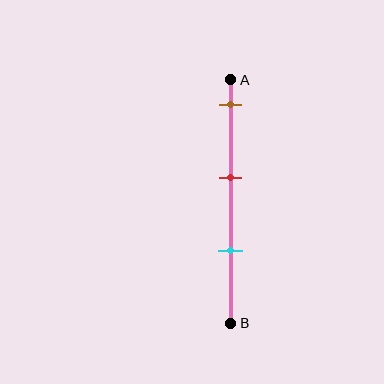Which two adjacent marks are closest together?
The red and cyan marks are the closest adjacent pair.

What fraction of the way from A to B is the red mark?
The red mark is approximately 40% (0.4) of the way from A to B.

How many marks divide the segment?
There are 3 marks dividing the segment.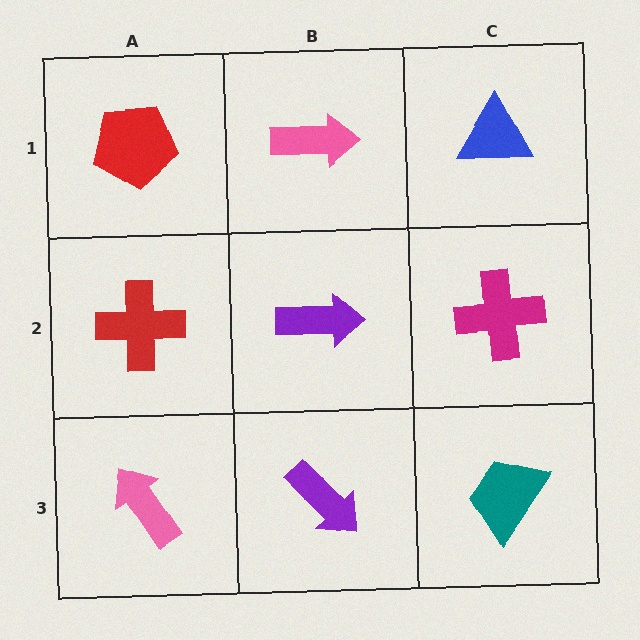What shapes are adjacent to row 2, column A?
A red pentagon (row 1, column A), a pink arrow (row 3, column A), a purple arrow (row 2, column B).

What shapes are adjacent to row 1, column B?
A purple arrow (row 2, column B), a red pentagon (row 1, column A), a blue triangle (row 1, column C).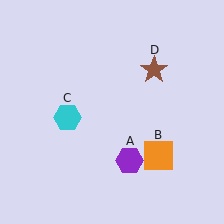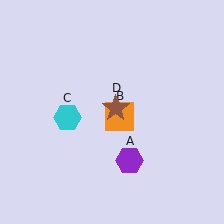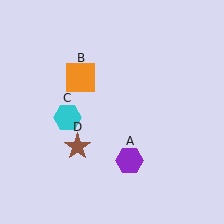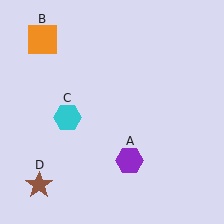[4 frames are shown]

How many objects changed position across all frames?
2 objects changed position: orange square (object B), brown star (object D).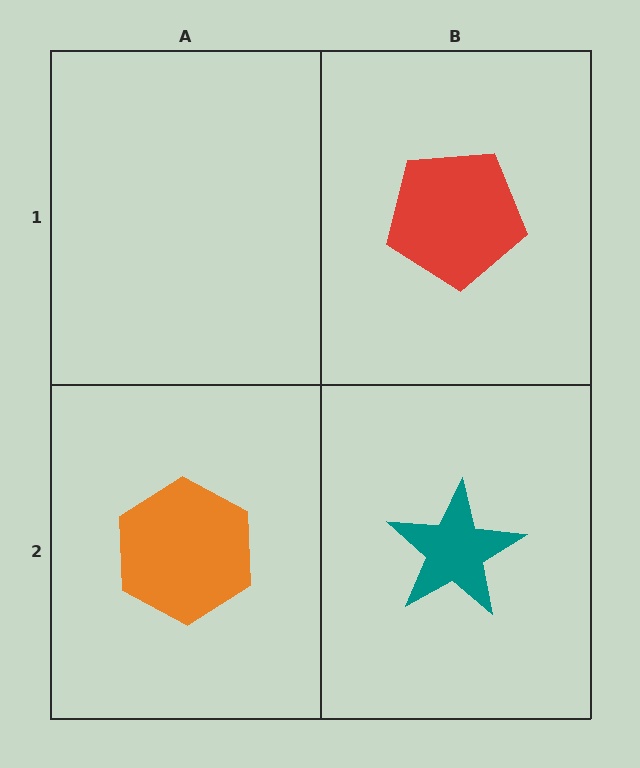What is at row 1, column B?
A red pentagon.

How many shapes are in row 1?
1 shape.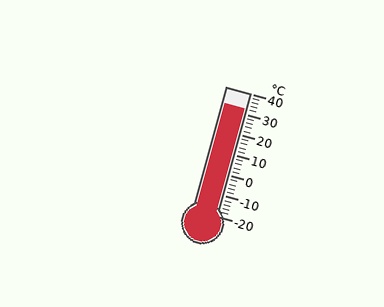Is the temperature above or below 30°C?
The temperature is above 30°C.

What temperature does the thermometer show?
The thermometer shows approximately 32°C.